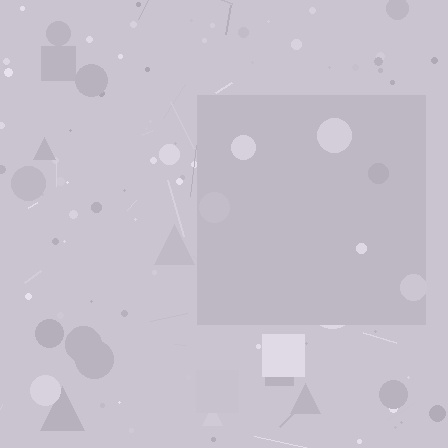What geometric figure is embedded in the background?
A square is embedded in the background.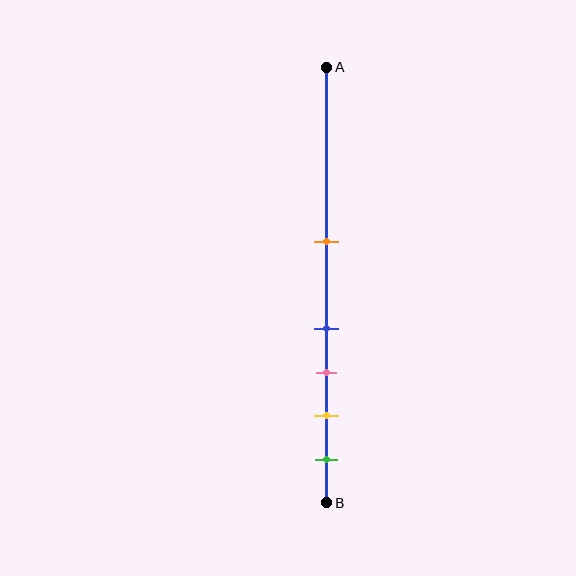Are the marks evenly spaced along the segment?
No, the marks are not evenly spaced.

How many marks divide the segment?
There are 5 marks dividing the segment.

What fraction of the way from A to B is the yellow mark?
The yellow mark is approximately 80% (0.8) of the way from A to B.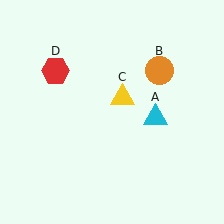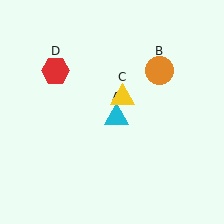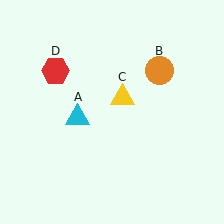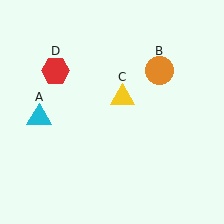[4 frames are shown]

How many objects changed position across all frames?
1 object changed position: cyan triangle (object A).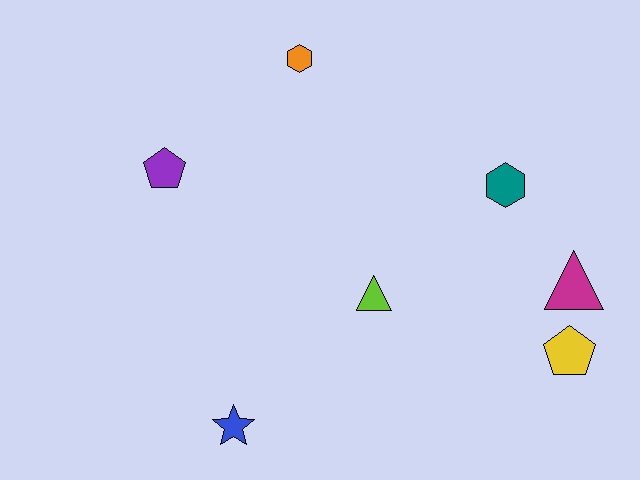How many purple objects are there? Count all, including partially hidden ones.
There is 1 purple object.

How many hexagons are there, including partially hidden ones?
There are 2 hexagons.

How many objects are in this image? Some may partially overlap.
There are 7 objects.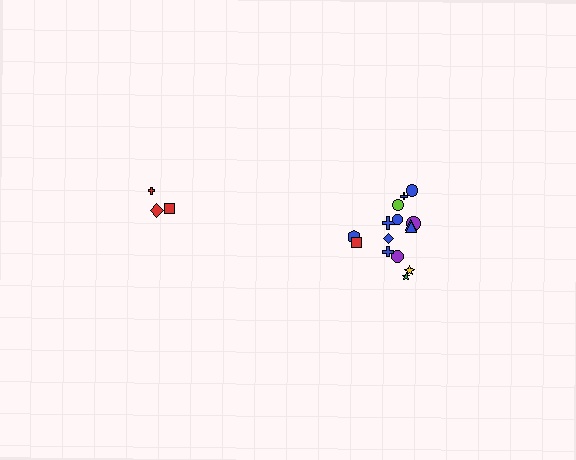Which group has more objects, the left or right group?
The right group.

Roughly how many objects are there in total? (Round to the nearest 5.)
Roughly 20 objects in total.